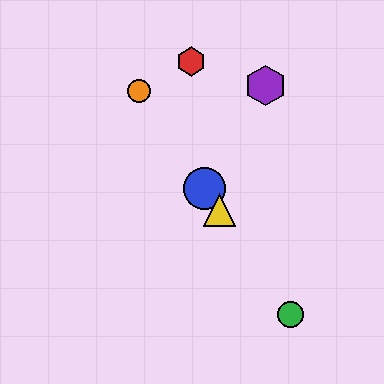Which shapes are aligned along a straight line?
The blue circle, the green circle, the yellow triangle, the orange circle are aligned along a straight line.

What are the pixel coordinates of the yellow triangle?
The yellow triangle is at (220, 210).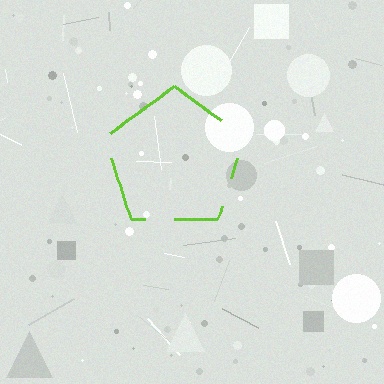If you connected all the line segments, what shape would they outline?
They would outline a pentagon.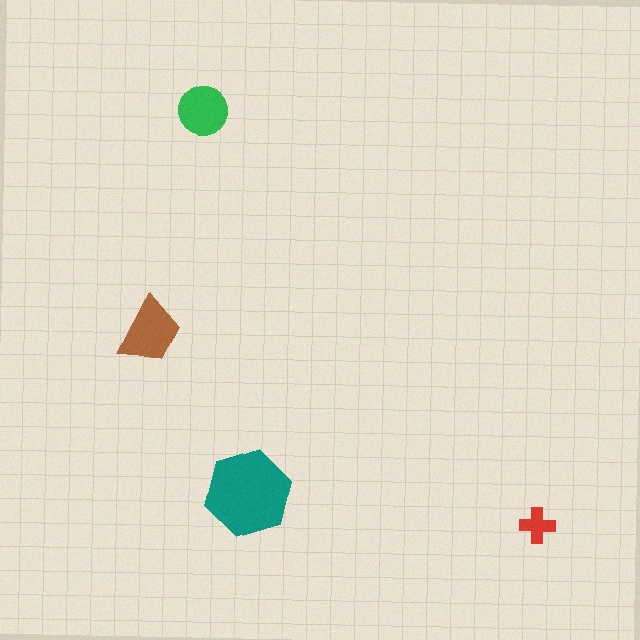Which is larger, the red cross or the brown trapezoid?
The brown trapezoid.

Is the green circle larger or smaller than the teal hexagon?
Smaller.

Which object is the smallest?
The red cross.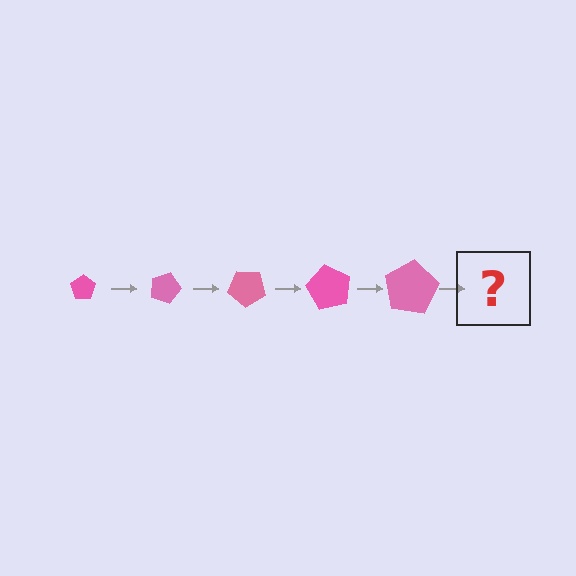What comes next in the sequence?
The next element should be a pentagon, larger than the previous one and rotated 100 degrees from the start.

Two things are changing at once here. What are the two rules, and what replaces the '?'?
The two rules are that the pentagon grows larger each step and it rotates 20 degrees each step. The '?' should be a pentagon, larger than the previous one and rotated 100 degrees from the start.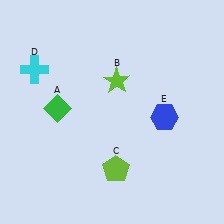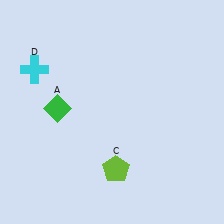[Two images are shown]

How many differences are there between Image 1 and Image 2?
There are 2 differences between the two images.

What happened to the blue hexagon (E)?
The blue hexagon (E) was removed in Image 2. It was in the bottom-right area of Image 1.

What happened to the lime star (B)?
The lime star (B) was removed in Image 2. It was in the top-right area of Image 1.